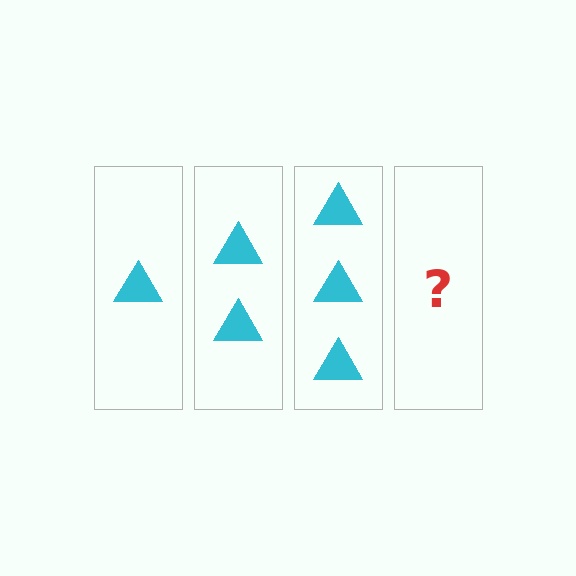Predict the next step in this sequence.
The next step is 4 triangles.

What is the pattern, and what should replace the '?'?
The pattern is that each step adds one more triangle. The '?' should be 4 triangles.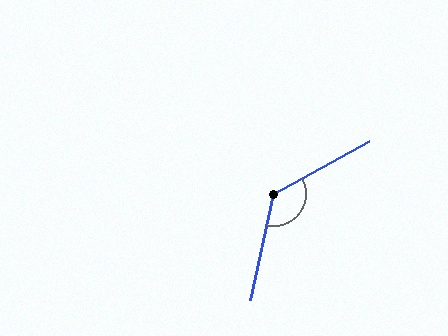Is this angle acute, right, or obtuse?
It is obtuse.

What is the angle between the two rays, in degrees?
Approximately 131 degrees.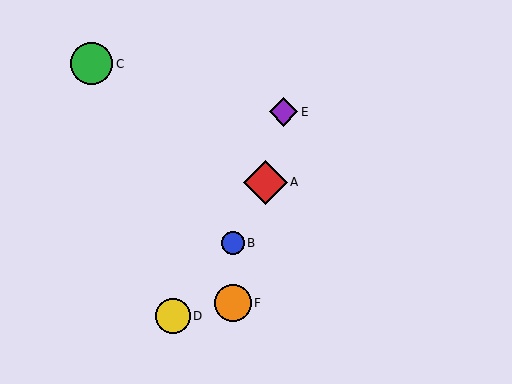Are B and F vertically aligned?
Yes, both are at x≈233.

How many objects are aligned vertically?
2 objects (B, F) are aligned vertically.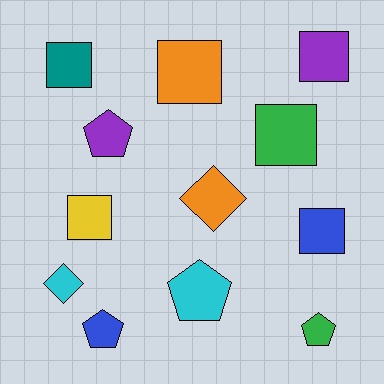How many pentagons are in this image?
There are 4 pentagons.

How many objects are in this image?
There are 12 objects.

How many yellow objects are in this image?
There is 1 yellow object.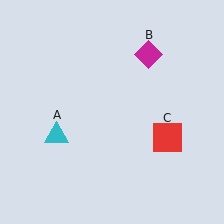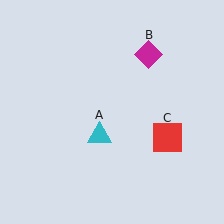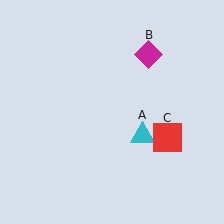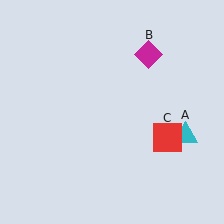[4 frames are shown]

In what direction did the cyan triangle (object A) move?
The cyan triangle (object A) moved right.